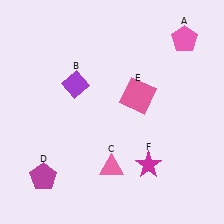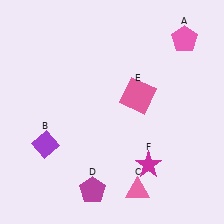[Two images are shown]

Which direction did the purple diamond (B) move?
The purple diamond (B) moved down.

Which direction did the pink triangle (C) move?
The pink triangle (C) moved right.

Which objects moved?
The objects that moved are: the purple diamond (B), the pink triangle (C), the magenta pentagon (D).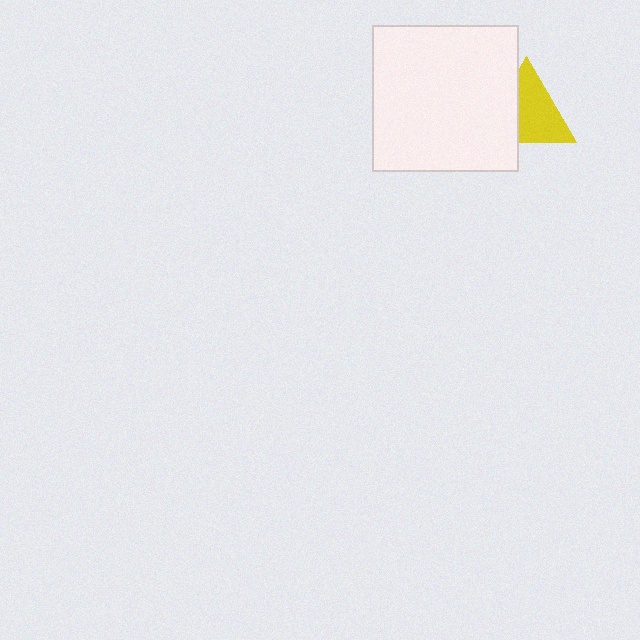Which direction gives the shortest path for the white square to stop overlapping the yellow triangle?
Moving left gives the shortest separation.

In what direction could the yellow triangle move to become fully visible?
The yellow triangle could move right. That would shift it out from behind the white square entirely.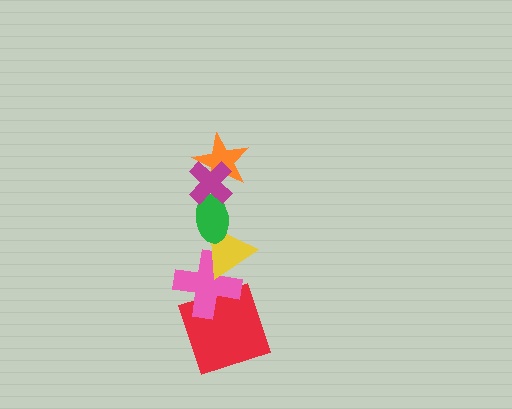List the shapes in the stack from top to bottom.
From top to bottom: the magenta cross, the orange star, the green ellipse, the yellow triangle, the pink cross, the red square.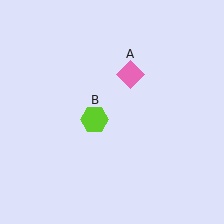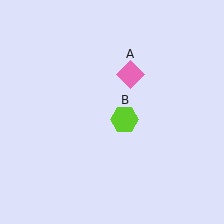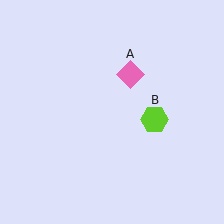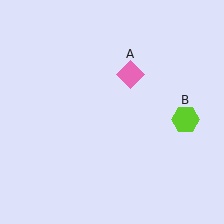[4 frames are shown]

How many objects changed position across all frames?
1 object changed position: lime hexagon (object B).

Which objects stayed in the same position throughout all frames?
Pink diamond (object A) remained stationary.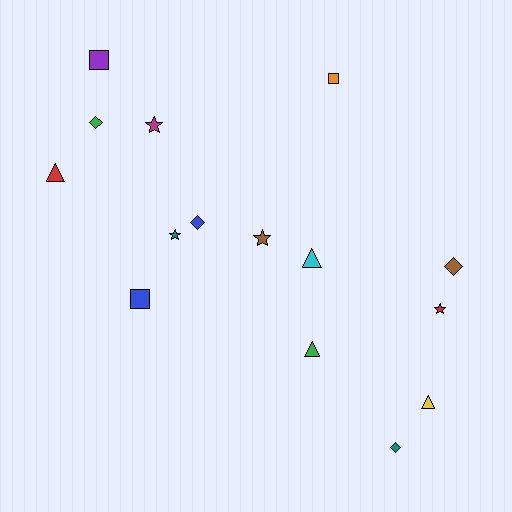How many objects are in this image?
There are 15 objects.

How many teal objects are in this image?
There are 2 teal objects.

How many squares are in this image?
There are 3 squares.